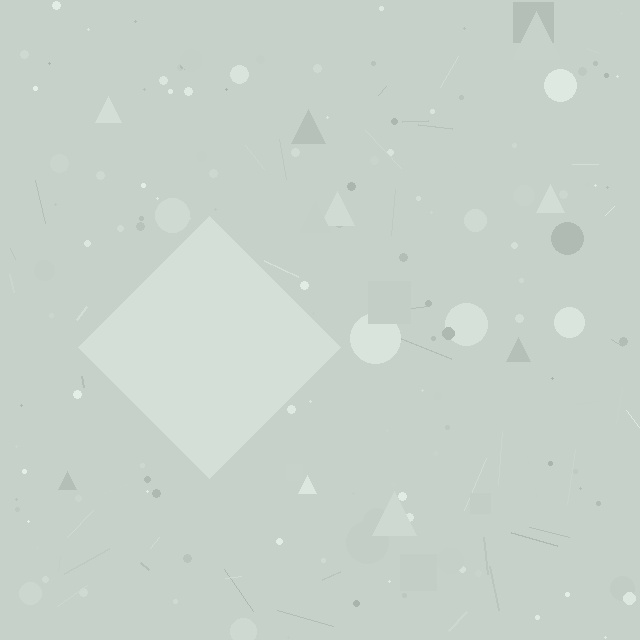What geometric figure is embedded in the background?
A diamond is embedded in the background.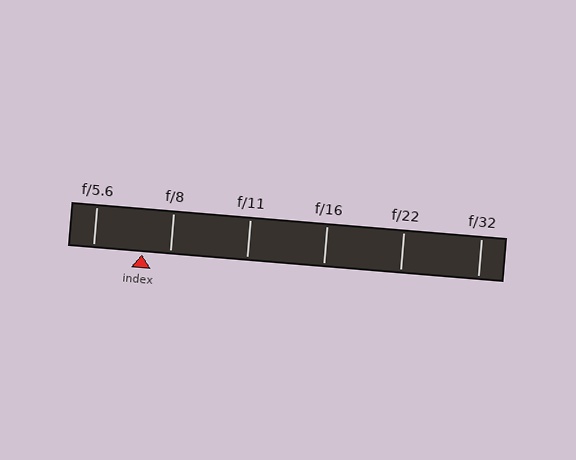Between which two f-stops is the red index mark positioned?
The index mark is between f/5.6 and f/8.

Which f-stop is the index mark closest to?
The index mark is closest to f/8.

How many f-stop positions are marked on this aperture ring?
There are 6 f-stop positions marked.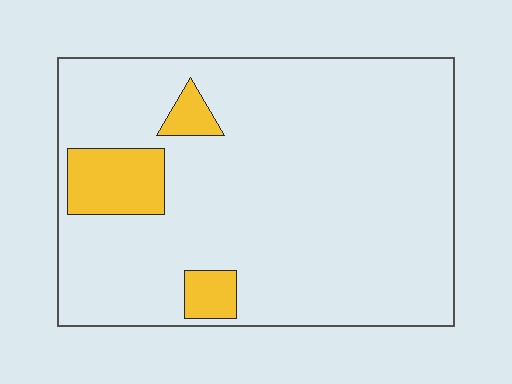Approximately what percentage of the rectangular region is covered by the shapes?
Approximately 10%.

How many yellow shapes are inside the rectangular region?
3.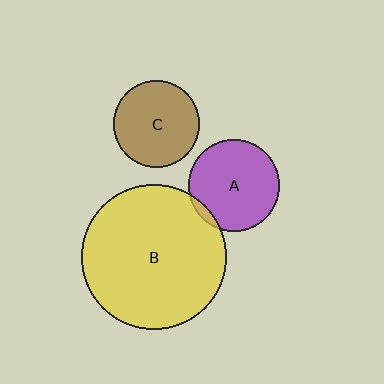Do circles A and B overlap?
Yes.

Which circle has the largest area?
Circle B (yellow).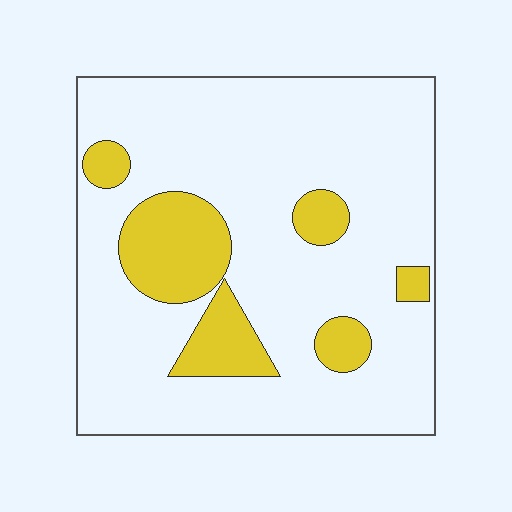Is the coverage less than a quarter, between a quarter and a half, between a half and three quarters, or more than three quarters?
Less than a quarter.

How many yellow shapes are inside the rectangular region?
6.